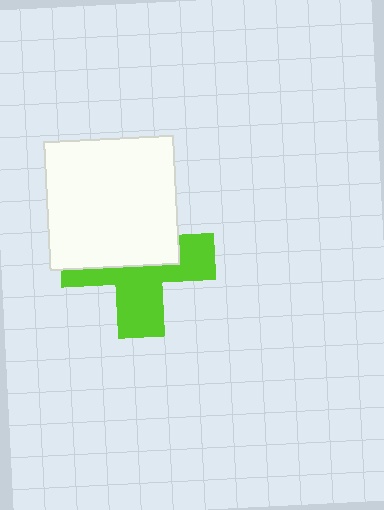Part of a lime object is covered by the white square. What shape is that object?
It is a cross.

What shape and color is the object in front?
The object in front is a white square.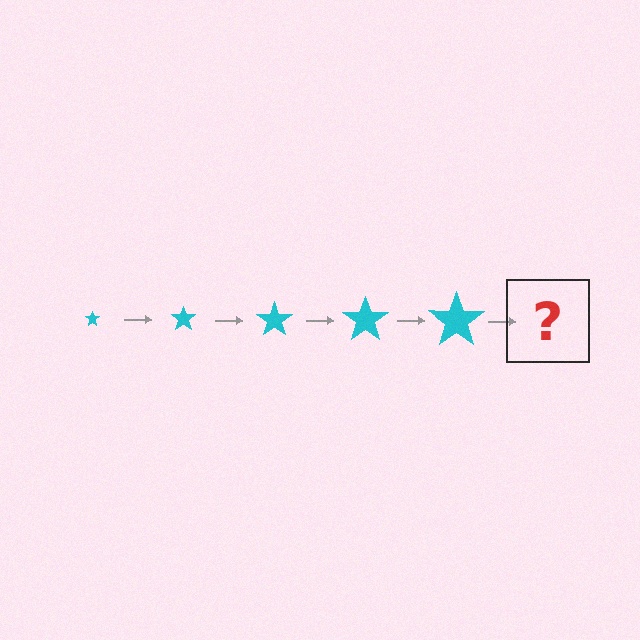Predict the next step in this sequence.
The next step is a cyan star, larger than the previous one.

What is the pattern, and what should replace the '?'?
The pattern is that the star gets progressively larger each step. The '?' should be a cyan star, larger than the previous one.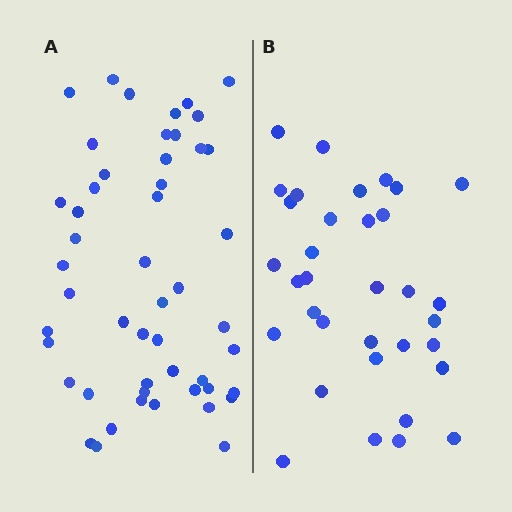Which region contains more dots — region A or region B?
Region A (the left region) has more dots.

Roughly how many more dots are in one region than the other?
Region A has approximately 15 more dots than region B.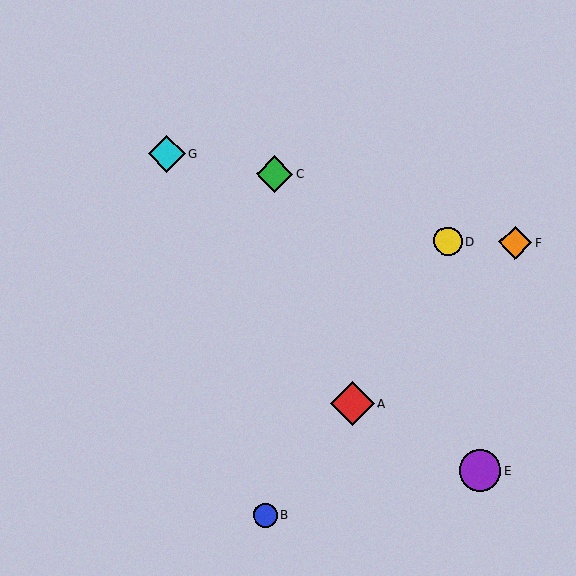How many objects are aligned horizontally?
2 objects (D, F) are aligned horizontally.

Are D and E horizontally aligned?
No, D is at y≈242 and E is at y≈470.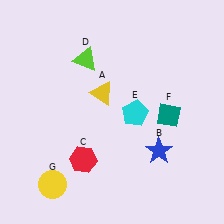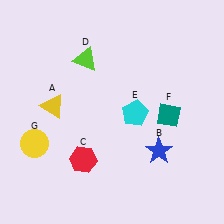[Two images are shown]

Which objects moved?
The objects that moved are: the yellow triangle (A), the yellow circle (G).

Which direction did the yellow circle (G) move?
The yellow circle (G) moved up.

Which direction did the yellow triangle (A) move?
The yellow triangle (A) moved left.